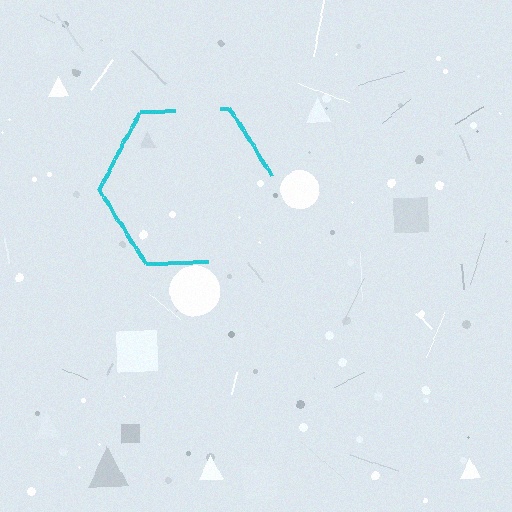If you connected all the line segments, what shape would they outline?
They would outline a hexagon.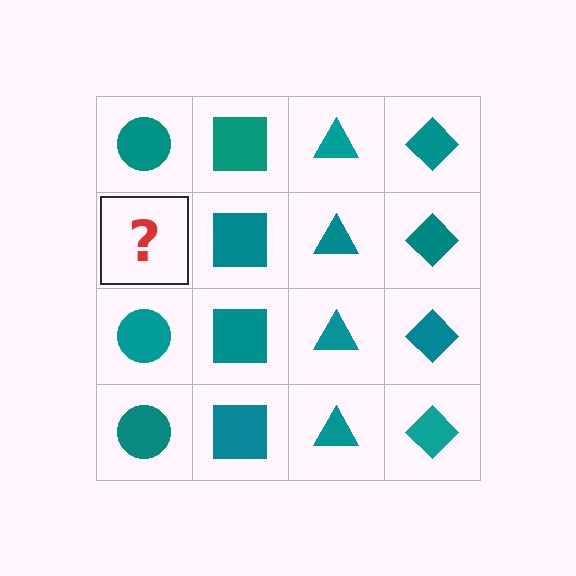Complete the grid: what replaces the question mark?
The question mark should be replaced with a teal circle.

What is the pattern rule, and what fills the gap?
The rule is that each column has a consistent shape. The gap should be filled with a teal circle.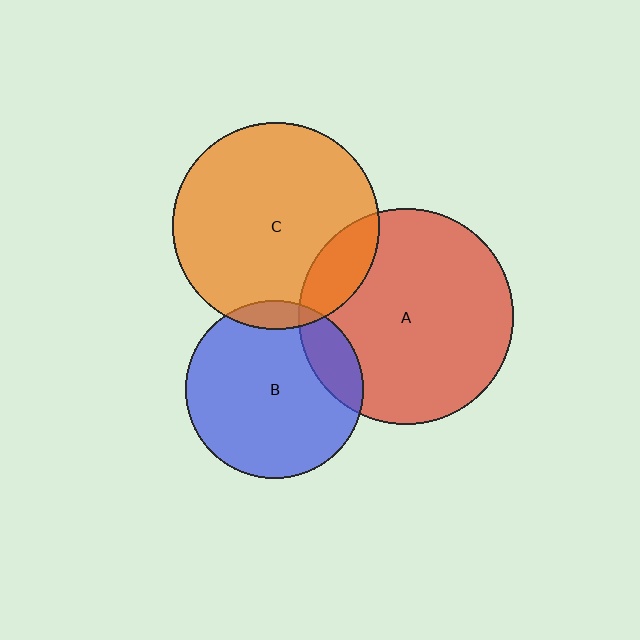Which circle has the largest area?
Circle A (red).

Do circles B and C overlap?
Yes.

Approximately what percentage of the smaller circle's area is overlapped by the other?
Approximately 10%.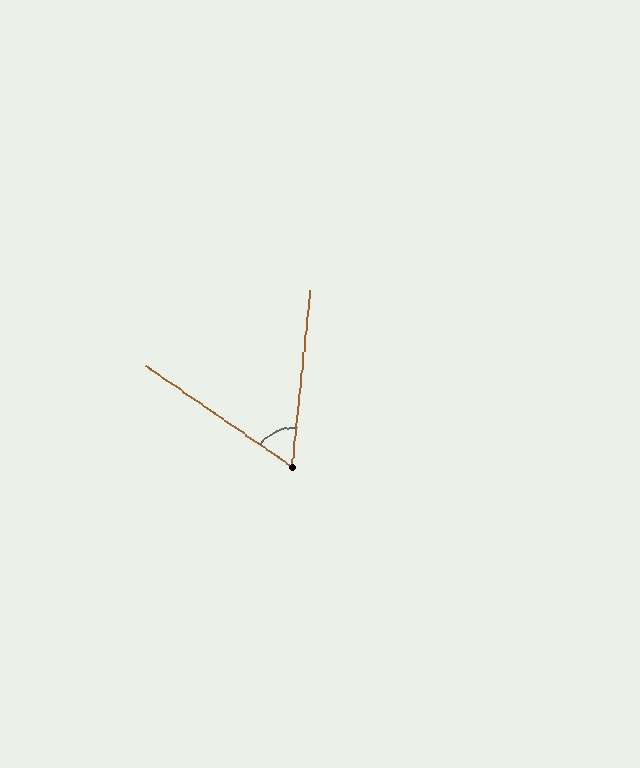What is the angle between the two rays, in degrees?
Approximately 61 degrees.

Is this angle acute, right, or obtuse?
It is acute.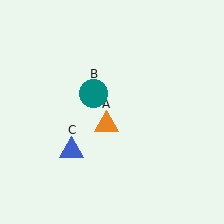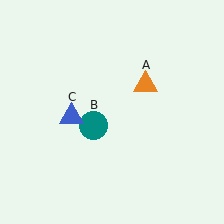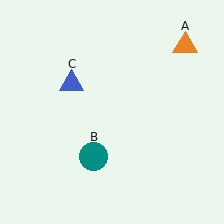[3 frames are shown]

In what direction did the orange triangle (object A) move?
The orange triangle (object A) moved up and to the right.